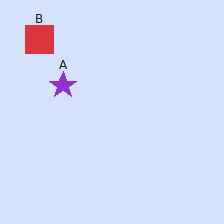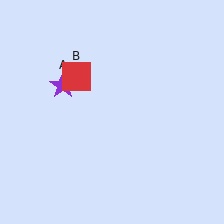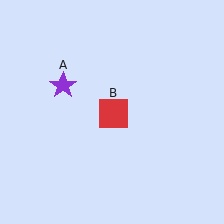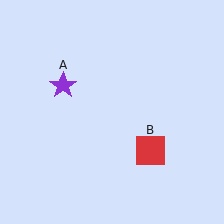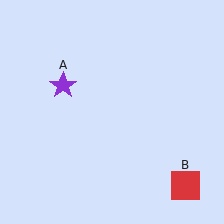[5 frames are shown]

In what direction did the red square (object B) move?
The red square (object B) moved down and to the right.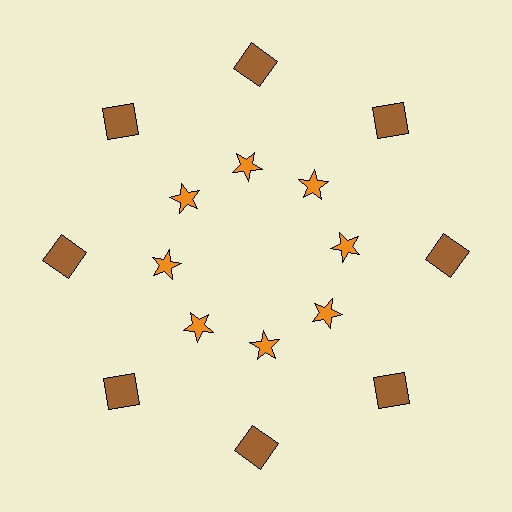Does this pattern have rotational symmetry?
Yes, this pattern has 8-fold rotational symmetry. It looks the same after rotating 45 degrees around the center.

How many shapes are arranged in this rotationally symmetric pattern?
There are 16 shapes, arranged in 8 groups of 2.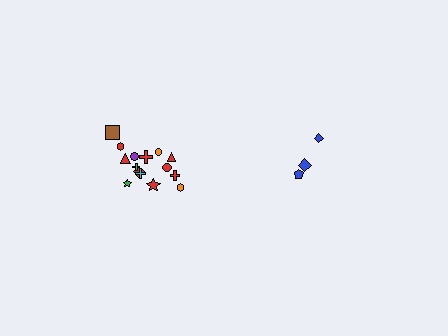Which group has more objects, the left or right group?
The left group.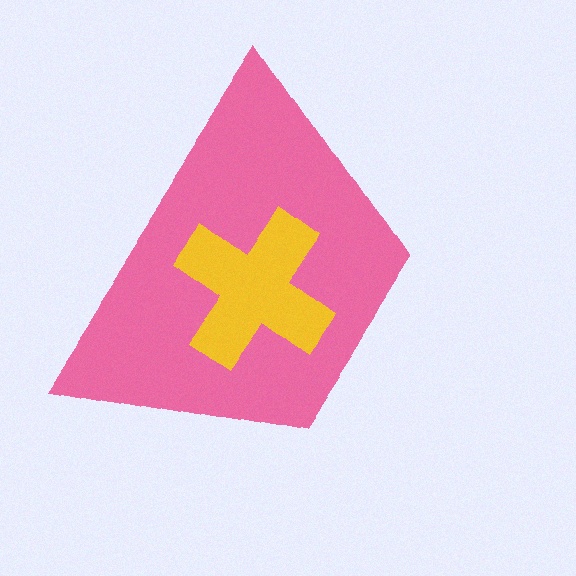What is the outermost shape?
The pink trapezoid.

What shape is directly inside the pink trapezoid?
The yellow cross.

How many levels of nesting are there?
2.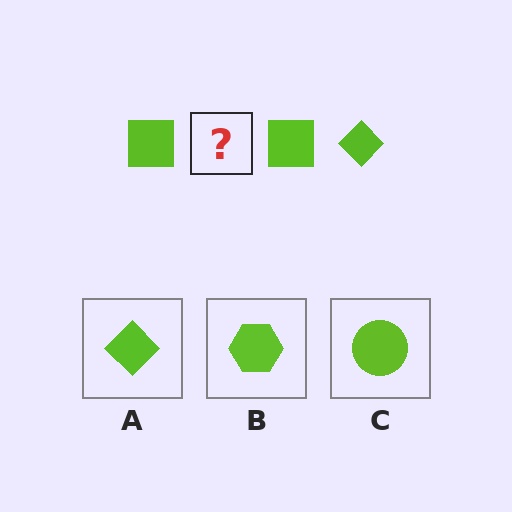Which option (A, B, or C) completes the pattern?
A.